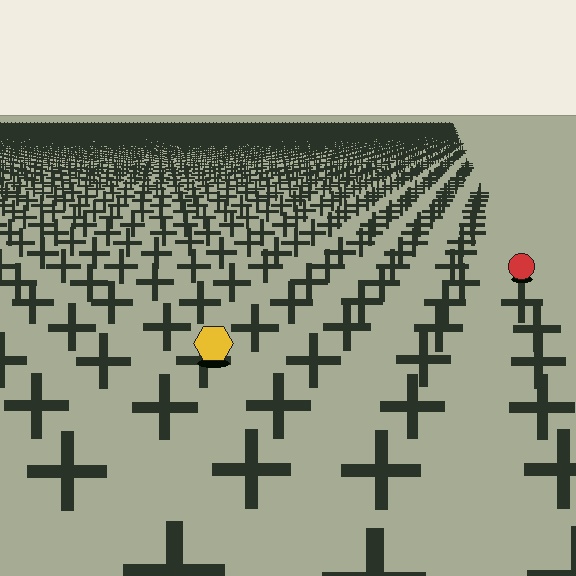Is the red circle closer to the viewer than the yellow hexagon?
No. The yellow hexagon is closer — you can tell from the texture gradient: the ground texture is coarser near it.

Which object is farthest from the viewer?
The red circle is farthest from the viewer. It appears smaller and the ground texture around it is denser.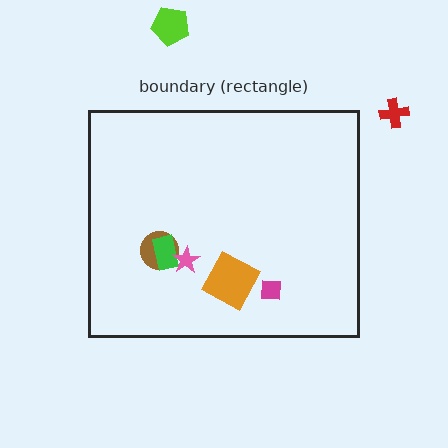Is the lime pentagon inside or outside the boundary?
Outside.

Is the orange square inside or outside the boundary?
Inside.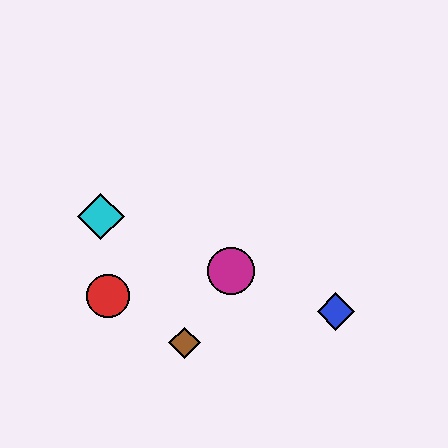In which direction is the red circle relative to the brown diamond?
The red circle is to the left of the brown diamond.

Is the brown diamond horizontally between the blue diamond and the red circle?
Yes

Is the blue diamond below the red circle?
Yes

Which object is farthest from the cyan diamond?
The blue diamond is farthest from the cyan diamond.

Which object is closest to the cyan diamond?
The red circle is closest to the cyan diamond.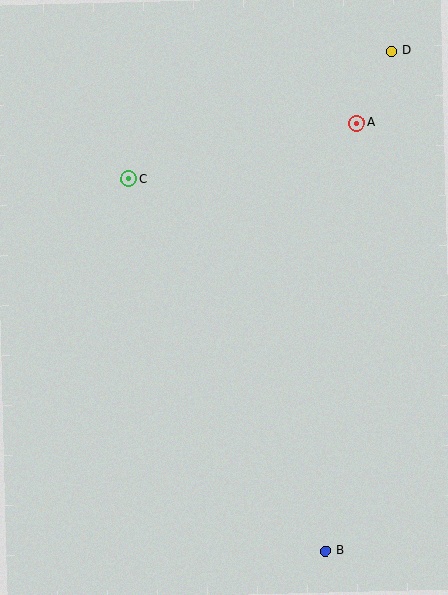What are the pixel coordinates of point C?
Point C is at (129, 179).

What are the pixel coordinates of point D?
Point D is at (392, 51).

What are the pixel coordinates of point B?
Point B is at (326, 551).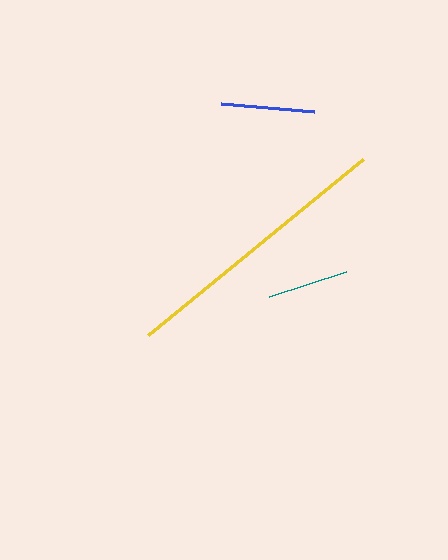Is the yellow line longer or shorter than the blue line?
The yellow line is longer than the blue line.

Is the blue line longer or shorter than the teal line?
The blue line is longer than the teal line.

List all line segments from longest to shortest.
From longest to shortest: yellow, blue, teal.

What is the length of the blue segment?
The blue segment is approximately 94 pixels long.